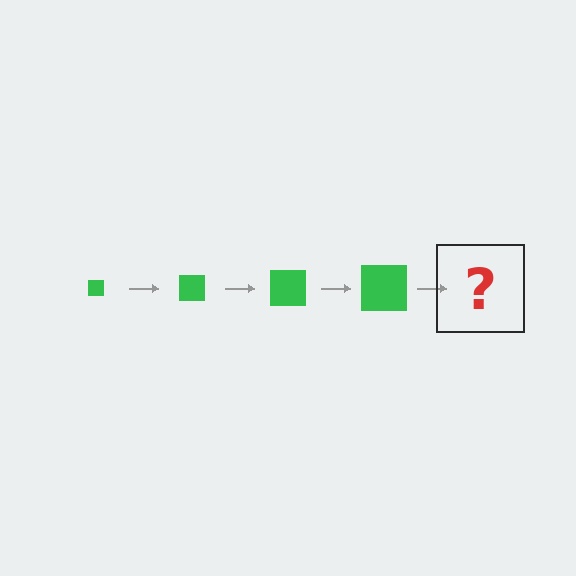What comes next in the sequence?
The next element should be a green square, larger than the previous one.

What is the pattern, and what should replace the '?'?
The pattern is that the square gets progressively larger each step. The '?' should be a green square, larger than the previous one.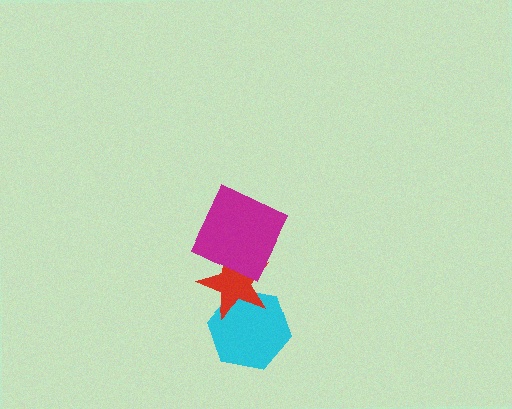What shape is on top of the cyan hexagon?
The red star is on top of the cyan hexagon.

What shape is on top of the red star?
The magenta square is on top of the red star.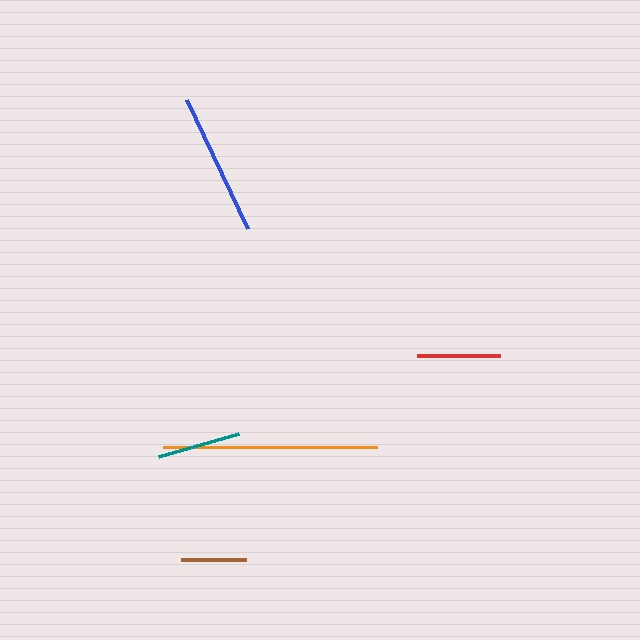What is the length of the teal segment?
The teal segment is approximately 83 pixels long.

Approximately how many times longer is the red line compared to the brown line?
The red line is approximately 1.3 times the length of the brown line.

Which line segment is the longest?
The orange line is the longest at approximately 214 pixels.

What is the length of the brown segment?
The brown segment is approximately 64 pixels long.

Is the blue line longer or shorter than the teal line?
The blue line is longer than the teal line.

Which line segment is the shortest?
The brown line is the shortest at approximately 64 pixels.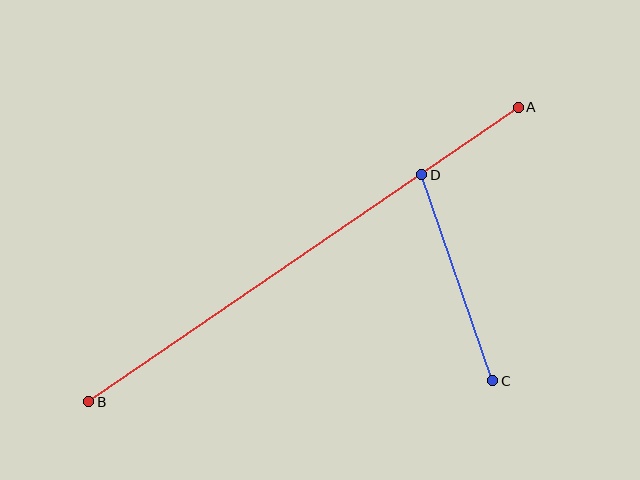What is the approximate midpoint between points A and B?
The midpoint is at approximately (303, 254) pixels.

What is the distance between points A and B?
The distance is approximately 520 pixels.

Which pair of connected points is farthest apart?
Points A and B are farthest apart.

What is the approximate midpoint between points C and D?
The midpoint is at approximately (457, 278) pixels.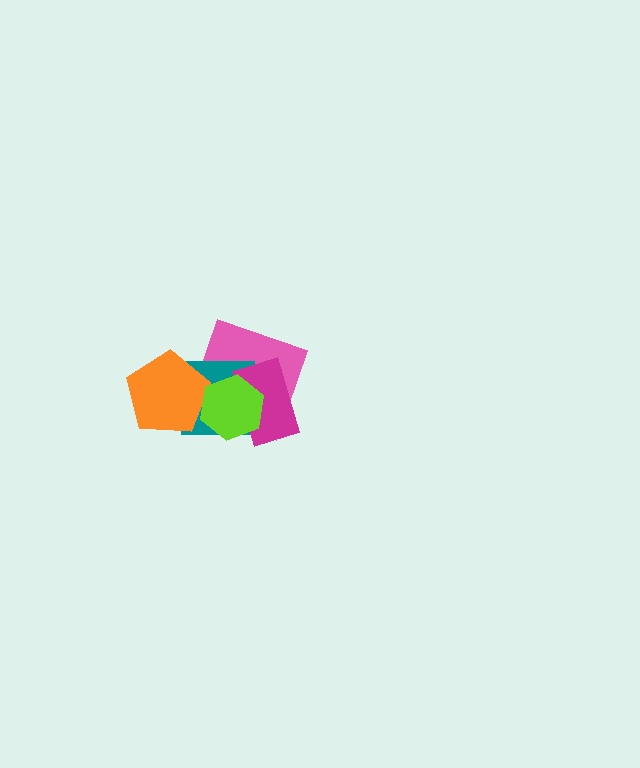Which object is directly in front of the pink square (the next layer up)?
The teal square is directly in front of the pink square.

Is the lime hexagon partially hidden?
No, no other shape covers it.